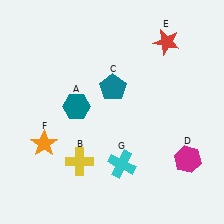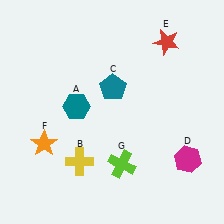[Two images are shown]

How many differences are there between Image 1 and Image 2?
There is 1 difference between the two images.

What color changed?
The cross (G) changed from cyan in Image 1 to lime in Image 2.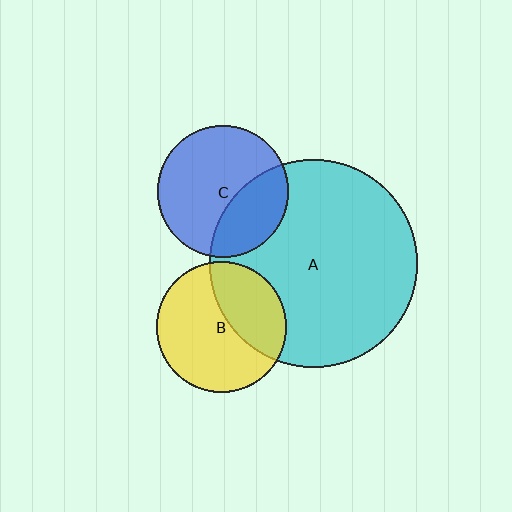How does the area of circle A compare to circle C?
Approximately 2.5 times.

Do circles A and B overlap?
Yes.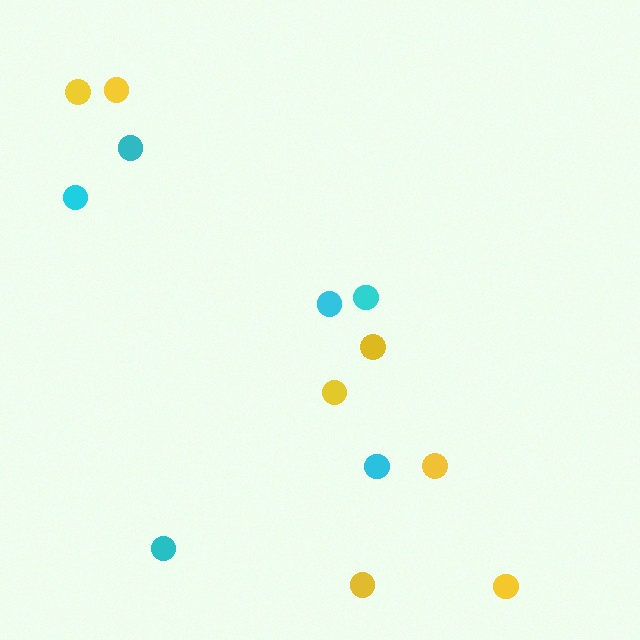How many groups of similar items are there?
There are 2 groups: one group of cyan circles (6) and one group of yellow circles (7).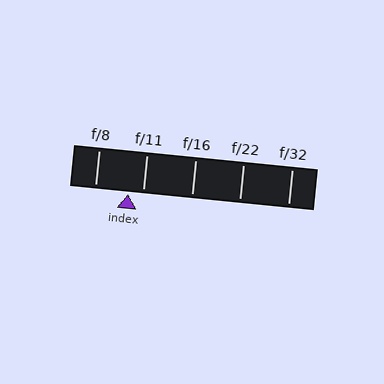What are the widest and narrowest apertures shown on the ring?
The widest aperture shown is f/8 and the narrowest is f/32.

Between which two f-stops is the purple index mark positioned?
The index mark is between f/8 and f/11.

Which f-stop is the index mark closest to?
The index mark is closest to f/11.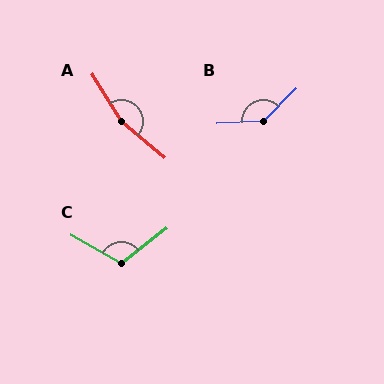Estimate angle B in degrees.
Approximately 138 degrees.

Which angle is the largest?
A, at approximately 162 degrees.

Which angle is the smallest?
C, at approximately 113 degrees.